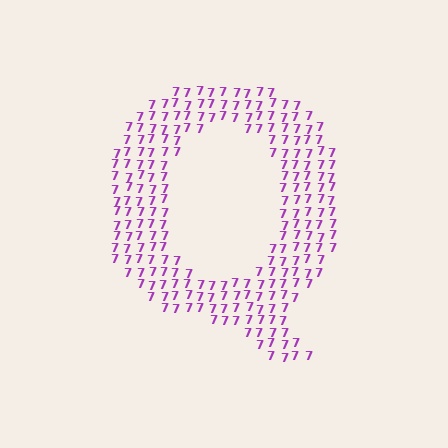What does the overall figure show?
The overall figure shows the letter Q.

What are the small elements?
The small elements are digit 7's.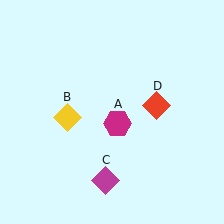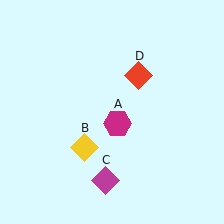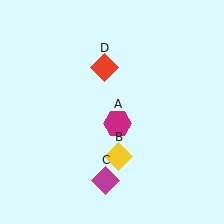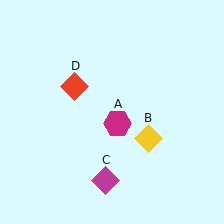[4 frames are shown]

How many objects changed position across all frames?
2 objects changed position: yellow diamond (object B), red diamond (object D).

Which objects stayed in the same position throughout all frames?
Magenta hexagon (object A) and magenta diamond (object C) remained stationary.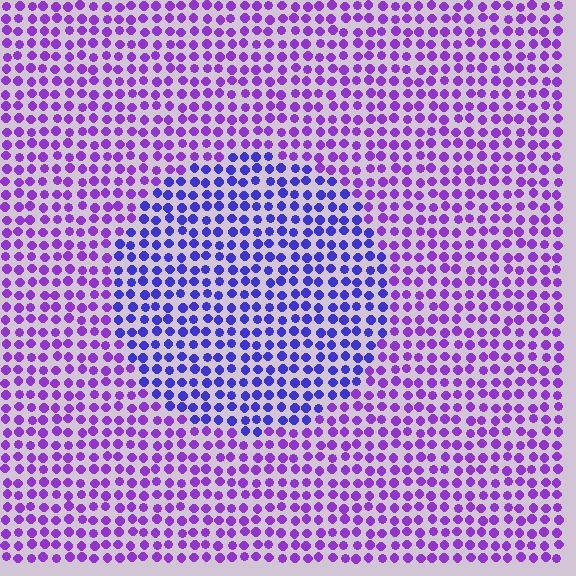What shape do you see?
I see a circle.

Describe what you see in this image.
The image is filled with small purple elements in a uniform arrangement. A circle-shaped region is visible where the elements are tinted to a slightly different hue, forming a subtle color boundary.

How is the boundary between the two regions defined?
The boundary is defined purely by a slight shift in hue (about 33 degrees). Spacing, size, and orientation are identical on both sides.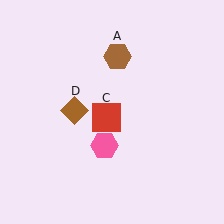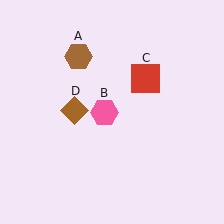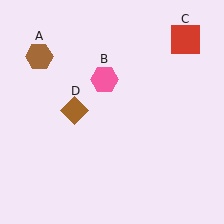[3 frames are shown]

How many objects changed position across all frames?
3 objects changed position: brown hexagon (object A), pink hexagon (object B), red square (object C).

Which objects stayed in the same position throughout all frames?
Brown diamond (object D) remained stationary.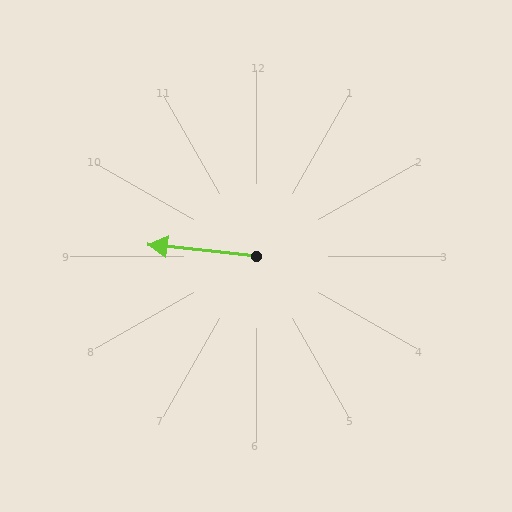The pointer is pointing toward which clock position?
Roughly 9 o'clock.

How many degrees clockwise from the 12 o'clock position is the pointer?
Approximately 276 degrees.